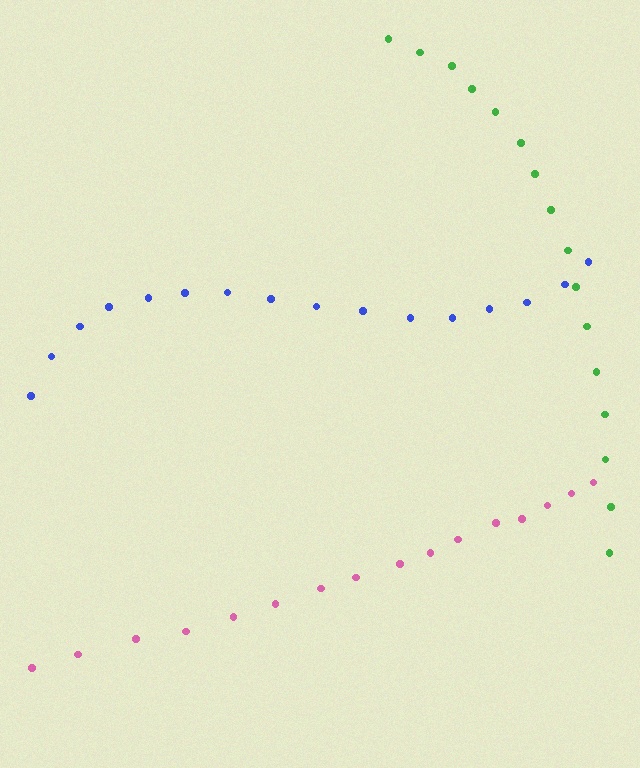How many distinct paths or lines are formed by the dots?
There are 3 distinct paths.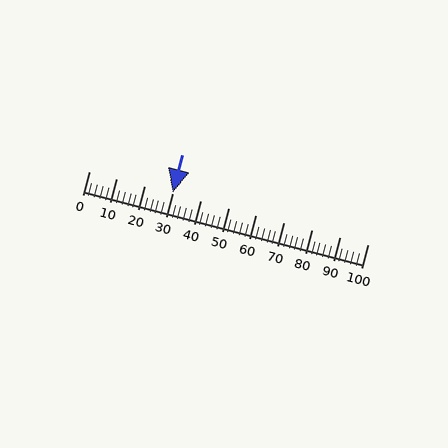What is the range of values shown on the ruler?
The ruler shows values from 0 to 100.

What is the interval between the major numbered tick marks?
The major tick marks are spaced 10 units apart.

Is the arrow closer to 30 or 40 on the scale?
The arrow is closer to 30.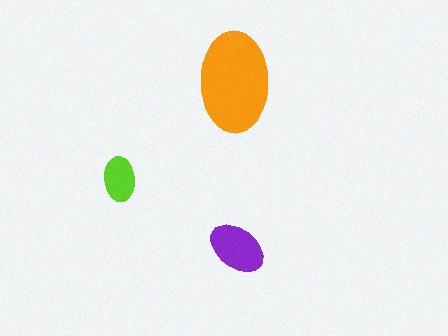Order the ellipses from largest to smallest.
the orange one, the purple one, the lime one.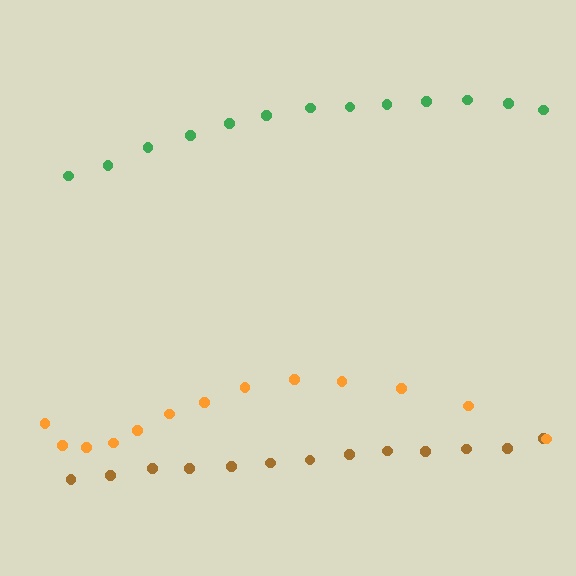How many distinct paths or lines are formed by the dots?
There are 3 distinct paths.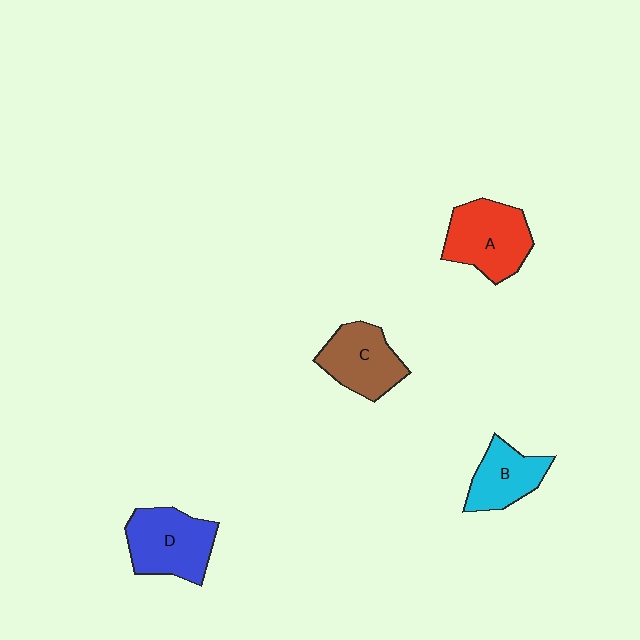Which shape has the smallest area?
Shape B (cyan).